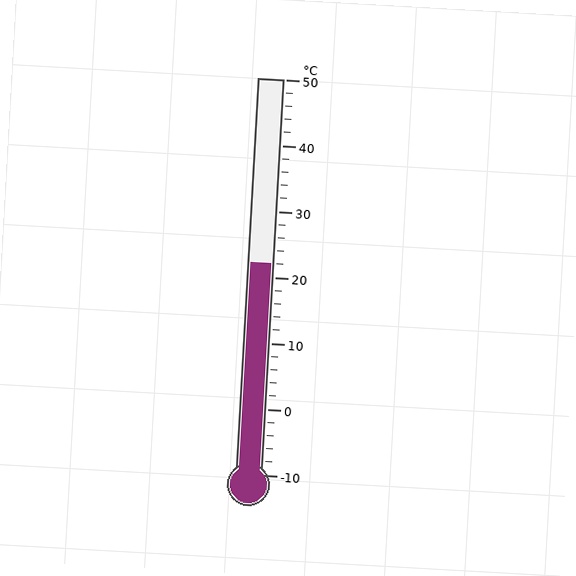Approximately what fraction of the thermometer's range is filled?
The thermometer is filled to approximately 55% of its range.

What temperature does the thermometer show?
The thermometer shows approximately 22°C.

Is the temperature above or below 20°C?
The temperature is above 20°C.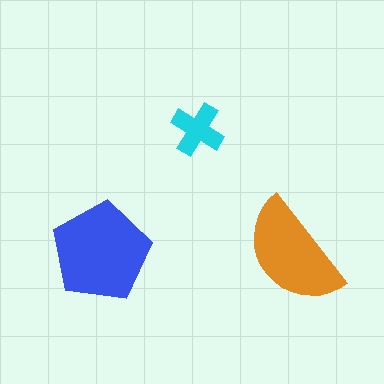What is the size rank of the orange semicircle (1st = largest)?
2nd.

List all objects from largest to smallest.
The blue pentagon, the orange semicircle, the cyan cross.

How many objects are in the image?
There are 3 objects in the image.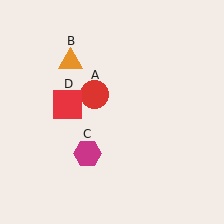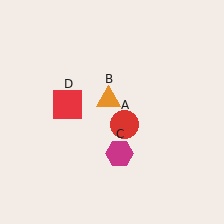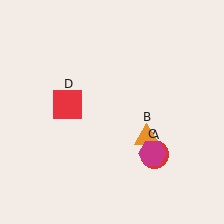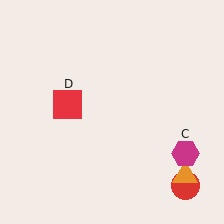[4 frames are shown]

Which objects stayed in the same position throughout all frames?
Red square (object D) remained stationary.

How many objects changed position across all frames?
3 objects changed position: red circle (object A), orange triangle (object B), magenta hexagon (object C).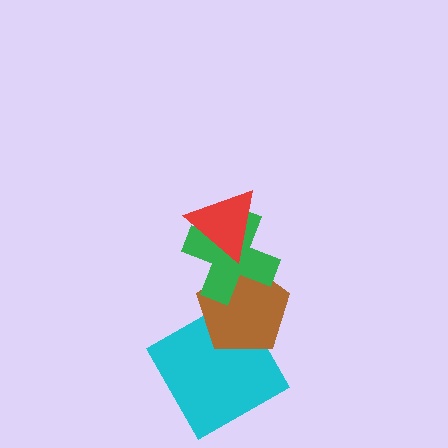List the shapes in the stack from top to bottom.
From top to bottom: the red triangle, the green cross, the brown pentagon, the cyan square.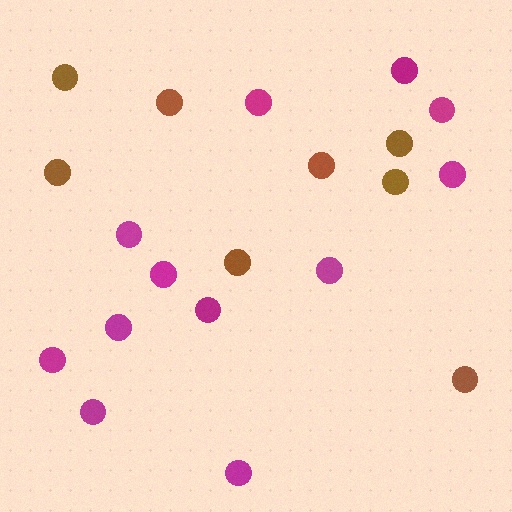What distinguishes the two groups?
There are 2 groups: one group of brown circles (8) and one group of magenta circles (12).